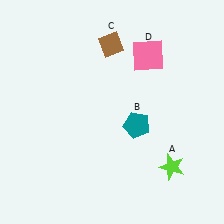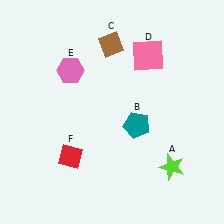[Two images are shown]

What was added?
A pink hexagon (E), a red diamond (F) were added in Image 2.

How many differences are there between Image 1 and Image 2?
There are 2 differences between the two images.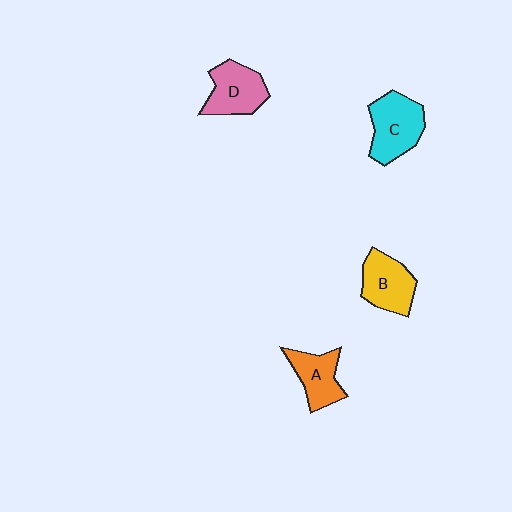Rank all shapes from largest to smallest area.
From largest to smallest: C (cyan), D (pink), B (yellow), A (orange).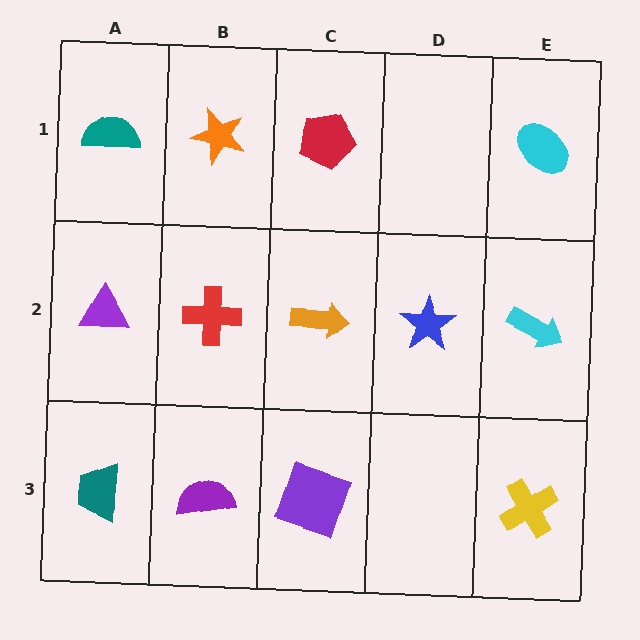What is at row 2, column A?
A purple triangle.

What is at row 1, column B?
An orange star.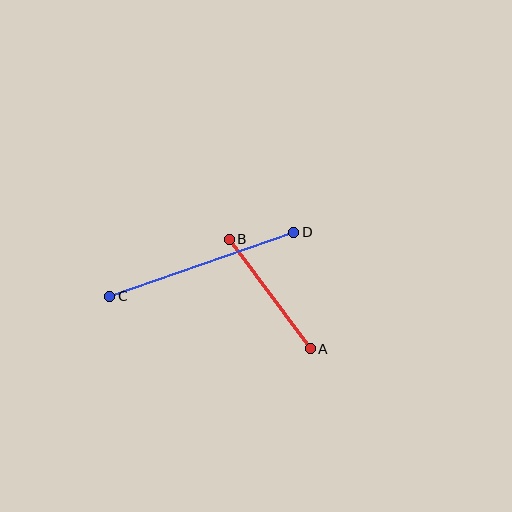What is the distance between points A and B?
The distance is approximately 136 pixels.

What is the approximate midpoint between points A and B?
The midpoint is at approximately (270, 294) pixels.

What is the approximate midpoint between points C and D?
The midpoint is at approximately (202, 264) pixels.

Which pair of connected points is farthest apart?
Points C and D are farthest apart.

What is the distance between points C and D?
The distance is approximately 195 pixels.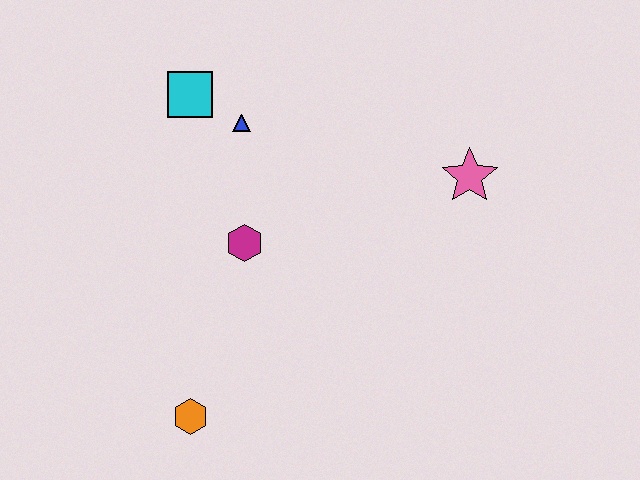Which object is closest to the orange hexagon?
The magenta hexagon is closest to the orange hexagon.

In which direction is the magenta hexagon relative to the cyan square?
The magenta hexagon is below the cyan square.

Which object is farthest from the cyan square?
The orange hexagon is farthest from the cyan square.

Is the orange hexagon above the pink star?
No